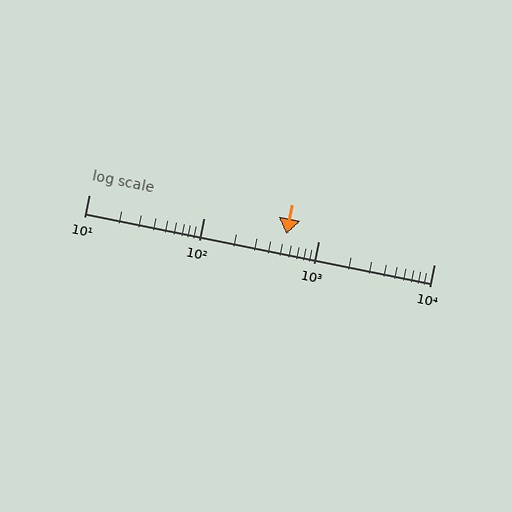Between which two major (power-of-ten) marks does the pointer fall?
The pointer is between 100 and 1000.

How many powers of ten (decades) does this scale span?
The scale spans 3 decades, from 10 to 10000.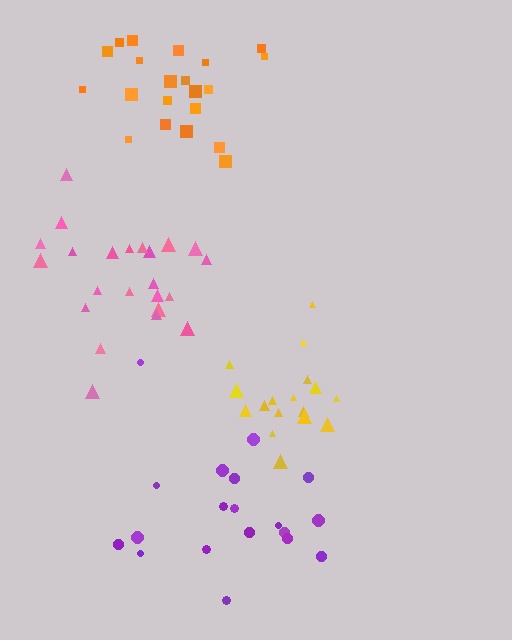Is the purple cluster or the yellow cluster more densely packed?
Yellow.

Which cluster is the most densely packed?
Yellow.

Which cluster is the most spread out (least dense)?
Purple.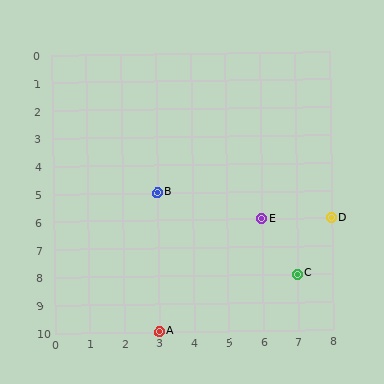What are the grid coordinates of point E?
Point E is at grid coordinates (6, 6).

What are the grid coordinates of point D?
Point D is at grid coordinates (8, 6).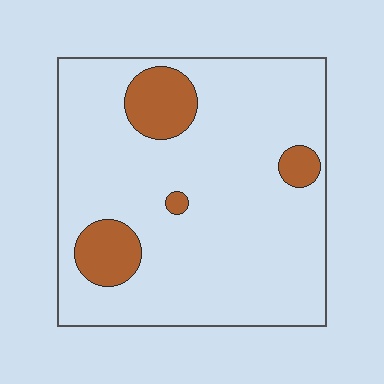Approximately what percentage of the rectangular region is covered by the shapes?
Approximately 15%.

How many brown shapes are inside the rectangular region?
4.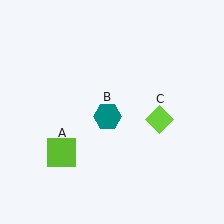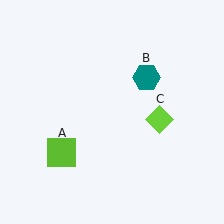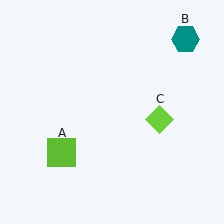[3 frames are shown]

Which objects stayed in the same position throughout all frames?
Lime square (object A) and lime diamond (object C) remained stationary.